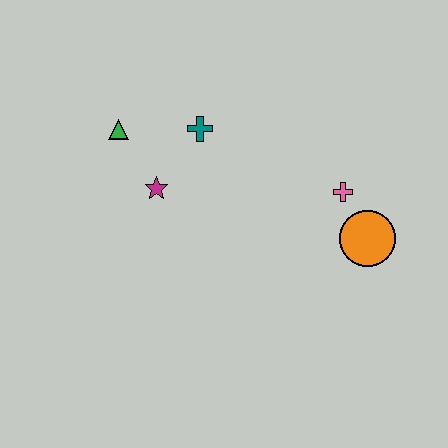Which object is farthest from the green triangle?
The orange circle is farthest from the green triangle.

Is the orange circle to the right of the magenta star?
Yes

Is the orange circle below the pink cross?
Yes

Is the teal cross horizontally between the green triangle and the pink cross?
Yes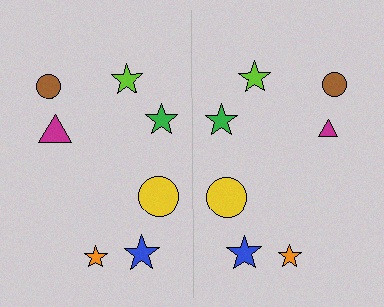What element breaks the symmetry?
The magenta triangle on the right side has a different size than its mirror counterpart.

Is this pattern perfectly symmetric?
No, the pattern is not perfectly symmetric. The magenta triangle on the right side has a different size than its mirror counterpart.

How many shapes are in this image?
There are 14 shapes in this image.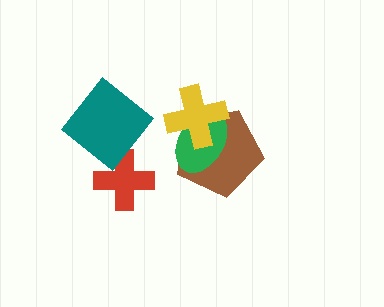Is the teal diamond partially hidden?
No, no other shape covers it.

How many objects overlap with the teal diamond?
1 object overlaps with the teal diamond.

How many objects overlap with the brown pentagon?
2 objects overlap with the brown pentagon.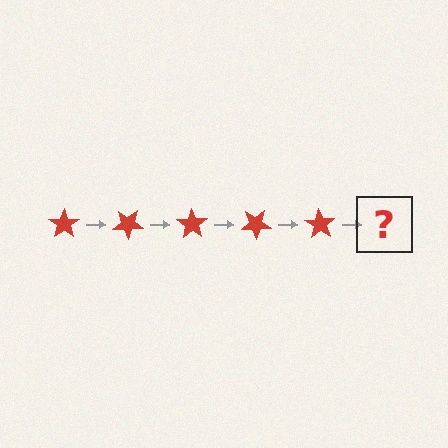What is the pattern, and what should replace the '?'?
The pattern is that the star rotates 35 degrees each step. The '?' should be a red star rotated 175 degrees.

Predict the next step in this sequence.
The next step is a red star rotated 175 degrees.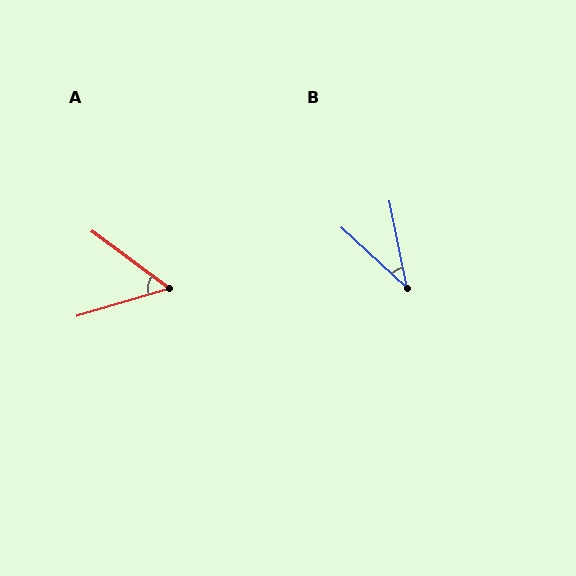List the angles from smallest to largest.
B (36°), A (53°).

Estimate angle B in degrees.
Approximately 36 degrees.